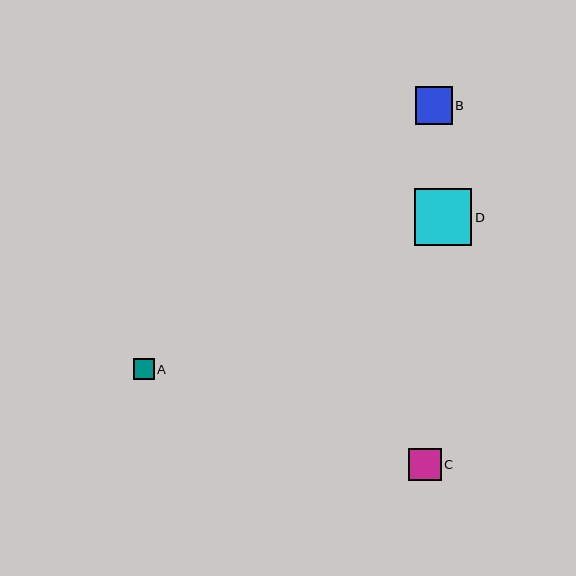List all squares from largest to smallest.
From largest to smallest: D, B, C, A.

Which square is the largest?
Square D is the largest with a size of approximately 58 pixels.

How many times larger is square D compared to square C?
Square D is approximately 1.8 times the size of square C.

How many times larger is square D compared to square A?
Square D is approximately 2.8 times the size of square A.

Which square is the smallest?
Square A is the smallest with a size of approximately 21 pixels.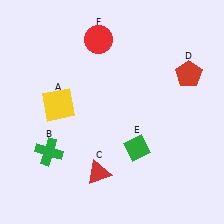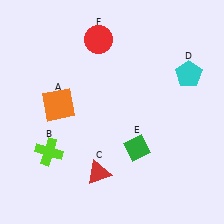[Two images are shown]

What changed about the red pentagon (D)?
In Image 1, D is red. In Image 2, it changed to cyan.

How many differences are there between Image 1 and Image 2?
There are 3 differences between the two images.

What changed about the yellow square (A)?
In Image 1, A is yellow. In Image 2, it changed to orange.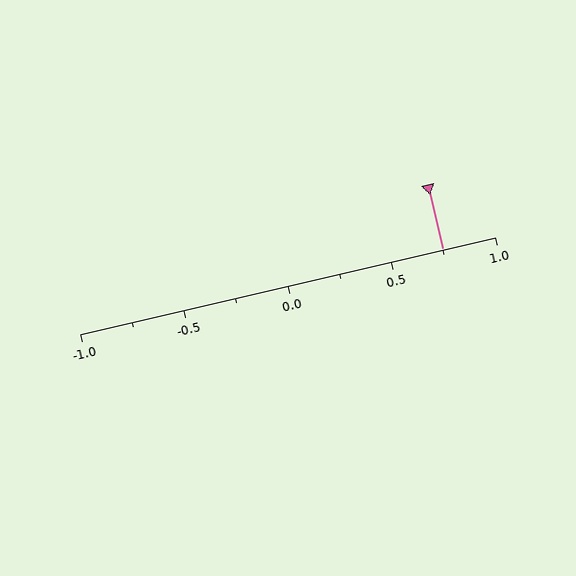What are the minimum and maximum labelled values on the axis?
The axis runs from -1.0 to 1.0.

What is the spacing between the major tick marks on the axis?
The major ticks are spaced 0.5 apart.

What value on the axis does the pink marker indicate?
The marker indicates approximately 0.75.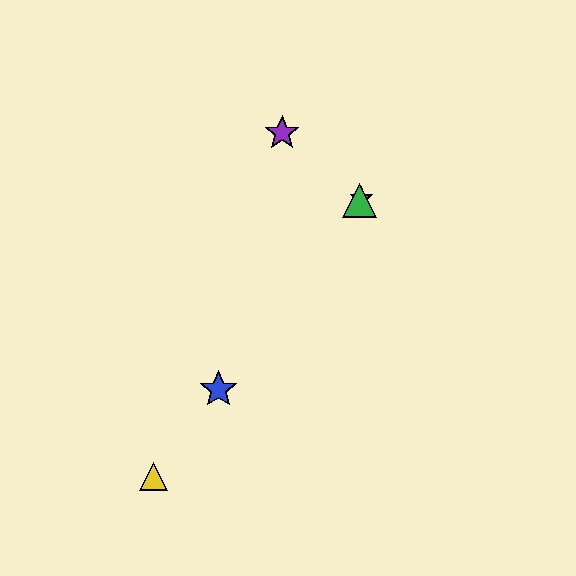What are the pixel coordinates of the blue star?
The blue star is at (218, 390).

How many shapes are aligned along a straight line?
4 shapes (the red star, the blue star, the green triangle, the yellow triangle) are aligned along a straight line.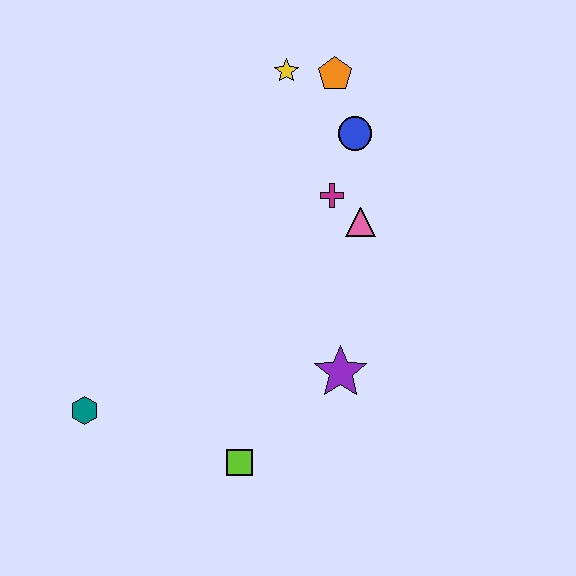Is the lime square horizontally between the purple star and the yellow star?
No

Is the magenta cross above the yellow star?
No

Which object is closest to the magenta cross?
The pink triangle is closest to the magenta cross.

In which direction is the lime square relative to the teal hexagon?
The lime square is to the right of the teal hexagon.